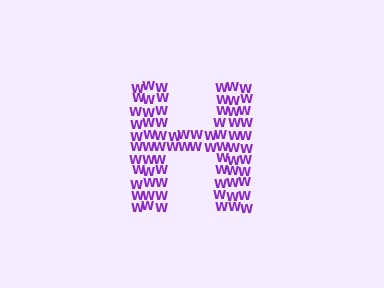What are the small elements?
The small elements are letter W's.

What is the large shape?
The large shape is the letter H.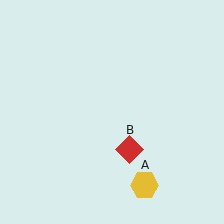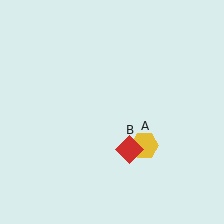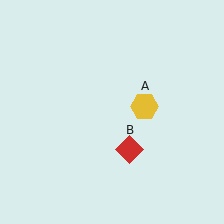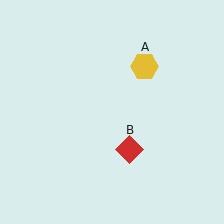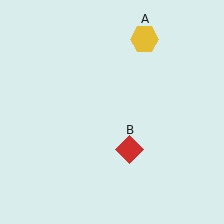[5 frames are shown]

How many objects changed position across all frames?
1 object changed position: yellow hexagon (object A).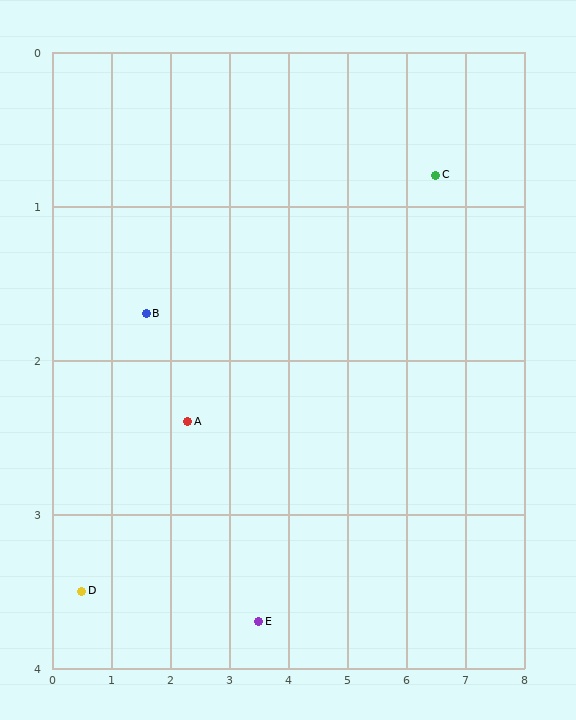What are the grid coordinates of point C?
Point C is at approximately (6.5, 0.8).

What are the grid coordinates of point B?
Point B is at approximately (1.6, 1.7).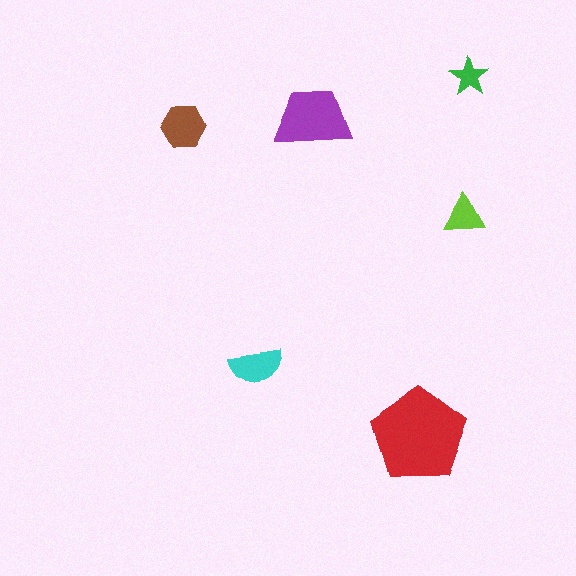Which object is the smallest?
The green star.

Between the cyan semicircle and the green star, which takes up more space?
The cyan semicircle.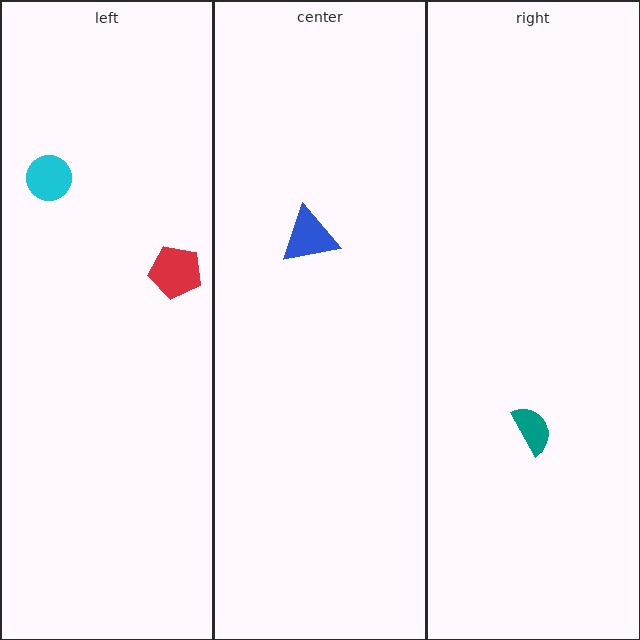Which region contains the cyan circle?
The left region.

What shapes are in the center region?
The blue triangle.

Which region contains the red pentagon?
The left region.